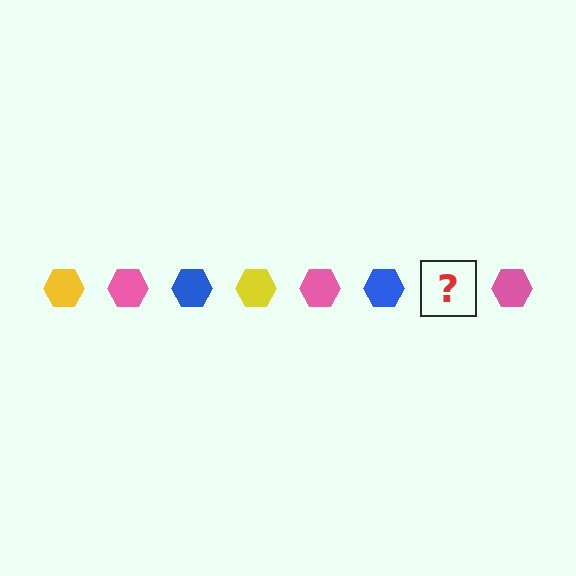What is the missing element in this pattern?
The missing element is a yellow hexagon.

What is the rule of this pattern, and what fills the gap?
The rule is that the pattern cycles through yellow, pink, blue hexagons. The gap should be filled with a yellow hexagon.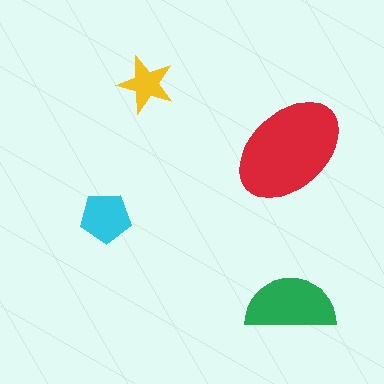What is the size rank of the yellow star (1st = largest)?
4th.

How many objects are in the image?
There are 4 objects in the image.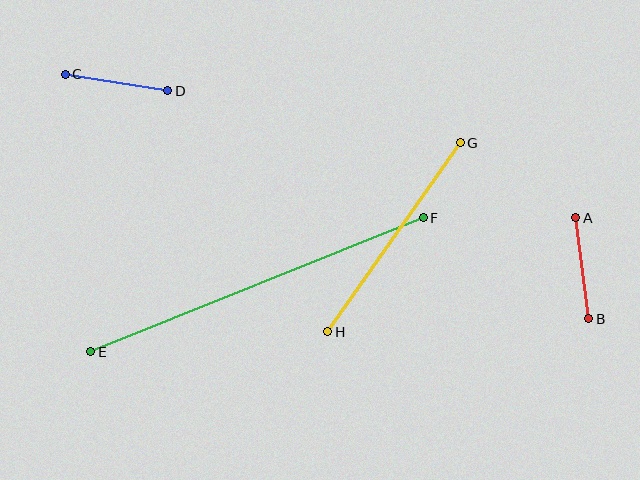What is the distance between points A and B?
The distance is approximately 102 pixels.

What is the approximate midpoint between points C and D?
The midpoint is at approximately (117, 82) pixels.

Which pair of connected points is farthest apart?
Points E and F are farthest apart.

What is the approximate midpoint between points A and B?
The midpoint is at approximately (582, 268) pixels.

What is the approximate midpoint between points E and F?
The midpoint is at approximately (257, 285) pixels.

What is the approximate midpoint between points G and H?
The midpoint is at approximately (394, 237) pixels.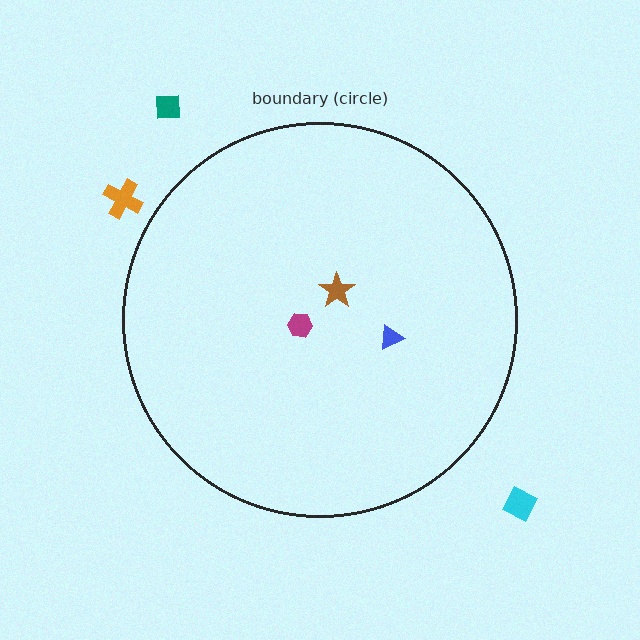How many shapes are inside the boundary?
3 inside, 3 outside.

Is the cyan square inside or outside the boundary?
Outside.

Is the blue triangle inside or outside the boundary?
Inside.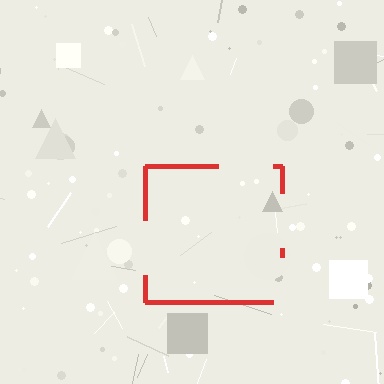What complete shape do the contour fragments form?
The contour fragments form a square.